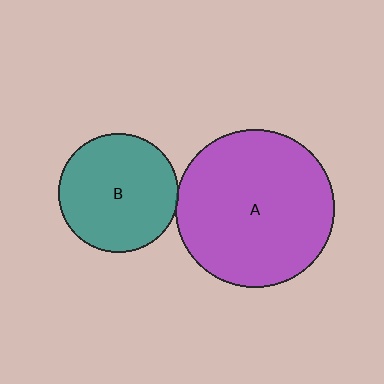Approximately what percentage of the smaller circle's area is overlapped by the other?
Approximately 5%.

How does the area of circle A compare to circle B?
Approximately 1.8 times.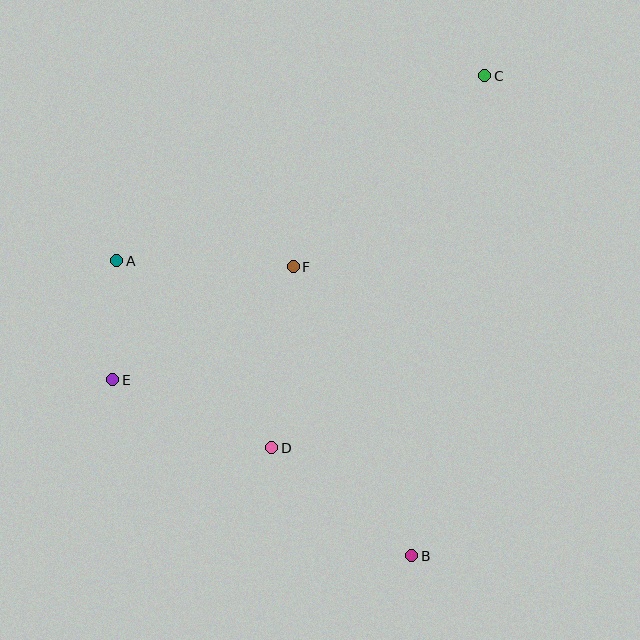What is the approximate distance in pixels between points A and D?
The distance between A and D is approximately 243 pixels.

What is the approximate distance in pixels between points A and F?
The distance between A and F is approximately 177 pixels.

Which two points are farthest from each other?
Points B and C are farthest from each other.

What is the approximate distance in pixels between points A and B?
The distance between A and B is approximately 417 pixels.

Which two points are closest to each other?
Points A and E are closest to each other.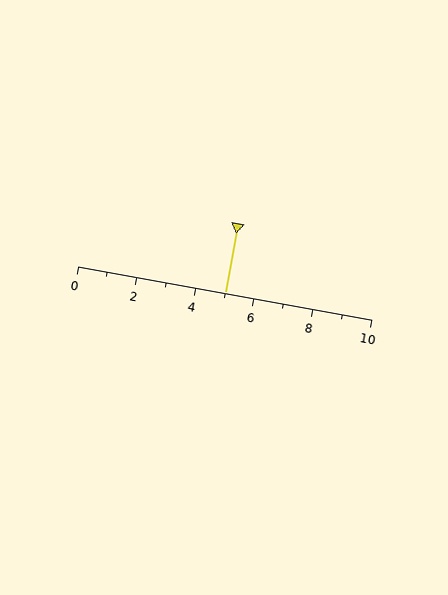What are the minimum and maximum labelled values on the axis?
The axis runs from 0 to 10.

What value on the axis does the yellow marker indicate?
The marker indicates approximately 5.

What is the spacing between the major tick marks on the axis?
The major ticks are spaced 2 apart.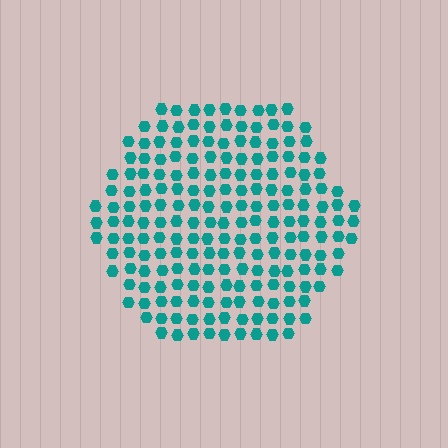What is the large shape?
The large shape is a hexagon.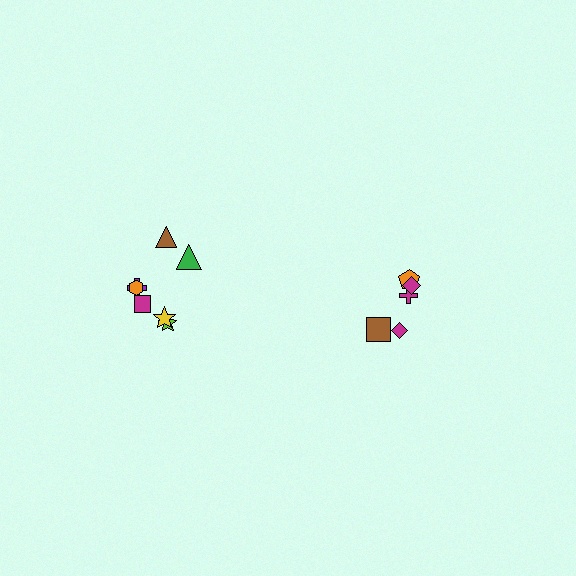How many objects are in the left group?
There are 7 objects.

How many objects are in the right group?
There are 5 objects.